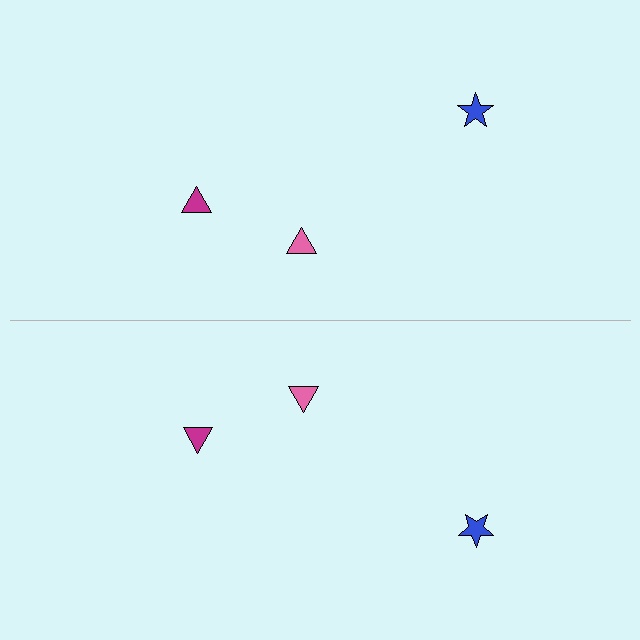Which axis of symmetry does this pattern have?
The pattern has a horizontal axis of symmetry running through the center of the image.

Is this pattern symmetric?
Yes, this pattern has bilateral (reflection) symmetry.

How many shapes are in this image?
There are 6 shapes in this image.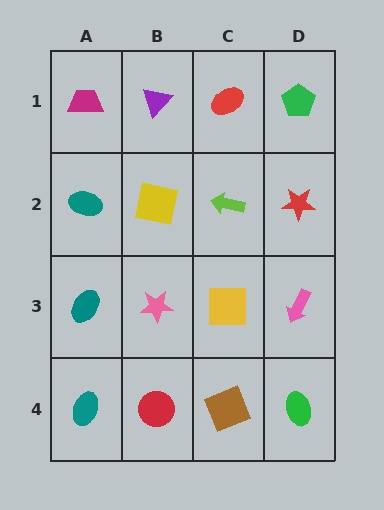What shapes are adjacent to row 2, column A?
A magenta trapezoid (row 1, column A), a teal ellipse (row 3, column A), a yellow square (row 2, column B).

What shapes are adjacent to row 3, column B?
A yellow square (row 2, column B), a red circle (row 4, column B), a teal ellipse (row 3, column A), a yellow square (row 3, column C).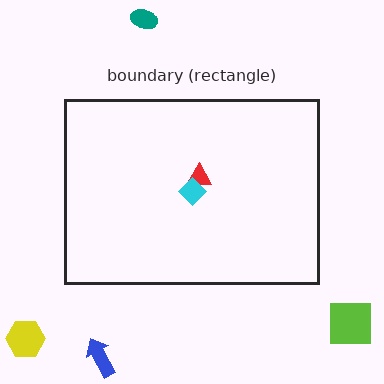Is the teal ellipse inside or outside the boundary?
Outside.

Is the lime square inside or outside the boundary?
Outside.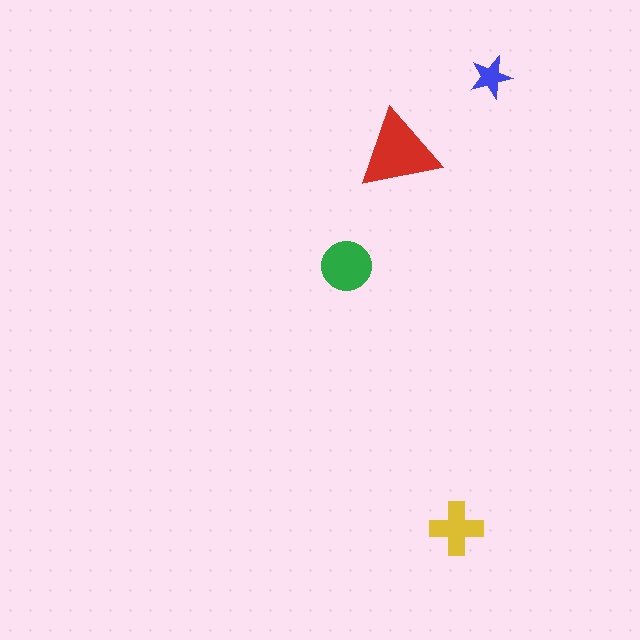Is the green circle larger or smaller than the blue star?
Larger.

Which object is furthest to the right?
The blue star is rightmost.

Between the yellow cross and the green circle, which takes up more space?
The green circle.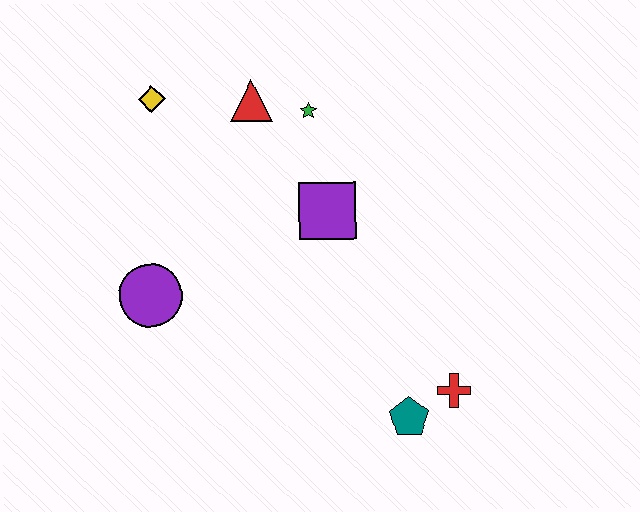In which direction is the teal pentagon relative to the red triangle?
The teal pentagon is below the red triangle.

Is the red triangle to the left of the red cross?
Yes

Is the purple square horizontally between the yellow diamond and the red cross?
Yes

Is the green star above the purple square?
Yes